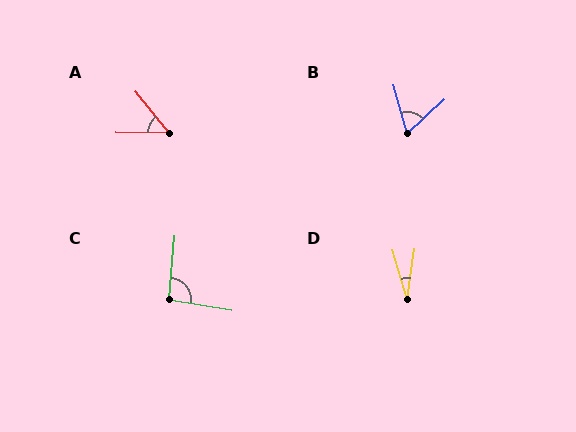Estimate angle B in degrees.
Approximately 63 degrees.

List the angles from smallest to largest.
D (25°), A (50°), B (63°), C (95°).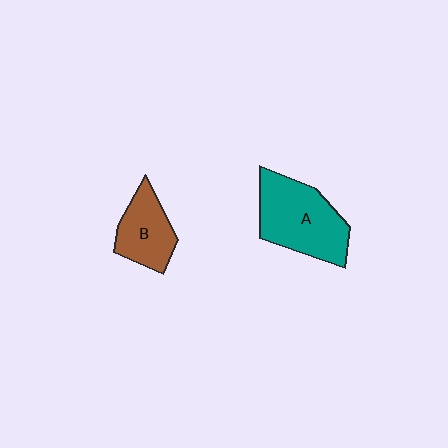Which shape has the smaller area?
Shape B (brown).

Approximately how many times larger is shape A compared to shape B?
Approximately 1.6 times.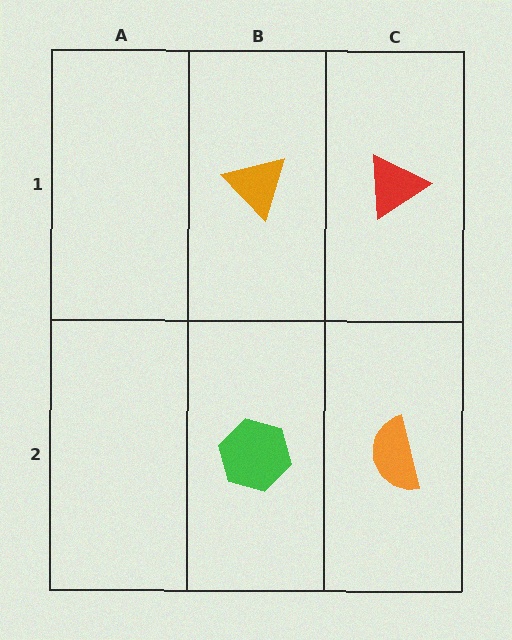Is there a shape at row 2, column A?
No, that cell is empty.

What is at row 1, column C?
A red triangle.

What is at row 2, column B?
A green hexagon.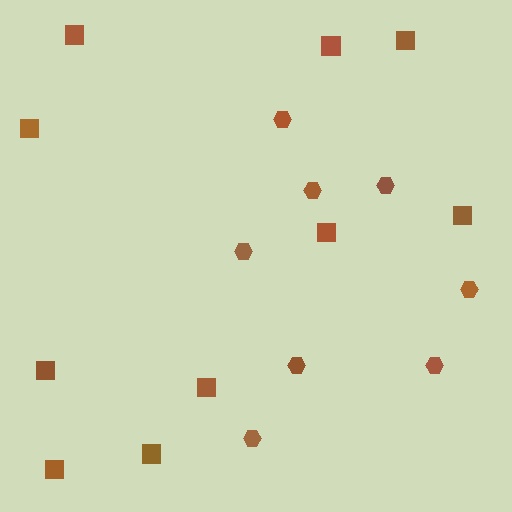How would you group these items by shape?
There are 2 groups: one group of hexagons (8) and one group of squares (10).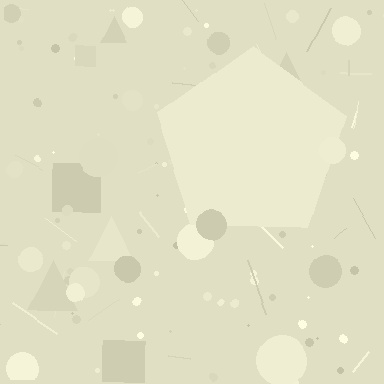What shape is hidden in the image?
A pentagon is hidden in the image.